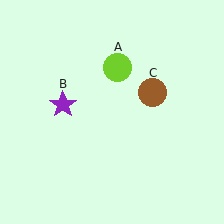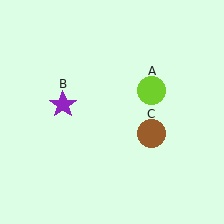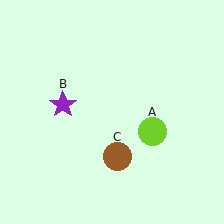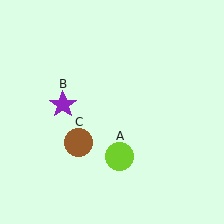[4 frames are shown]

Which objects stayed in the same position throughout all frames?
Purple star (object B) remained stationary.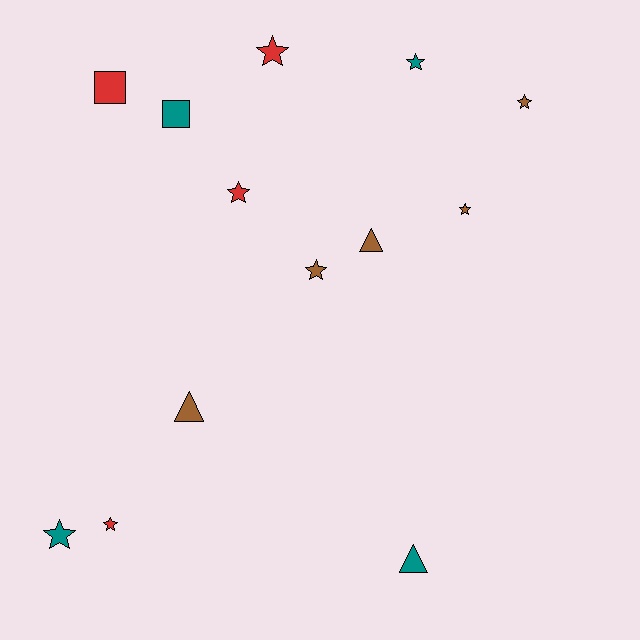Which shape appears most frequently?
Star, with 8 objects.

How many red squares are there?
There is 1 red square.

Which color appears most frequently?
Brown, with 5 objects.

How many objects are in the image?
There are 13 objects.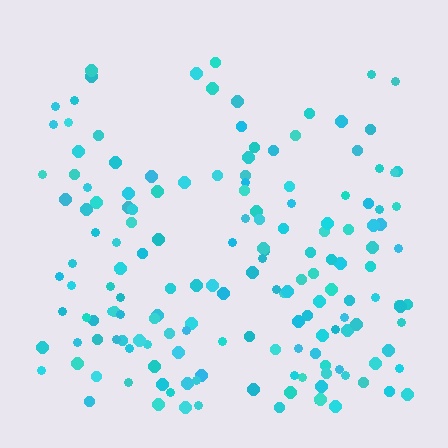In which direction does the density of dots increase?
From top to bottom, with the bottom side densest.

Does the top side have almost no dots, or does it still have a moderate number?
Still a moderate number, just noticeably fewer than the bottom.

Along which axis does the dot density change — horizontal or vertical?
Vertical.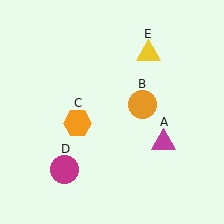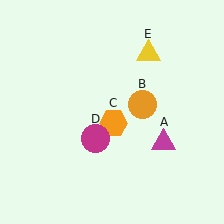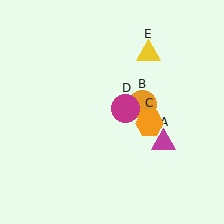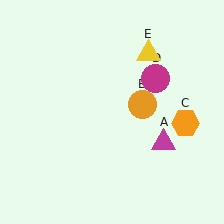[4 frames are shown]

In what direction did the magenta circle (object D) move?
The magenta circle (object D) moved up and to the right.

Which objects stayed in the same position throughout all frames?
Magenta triangle (object A) and orange circle (object B) and yellow triangle (object E) remained stationary.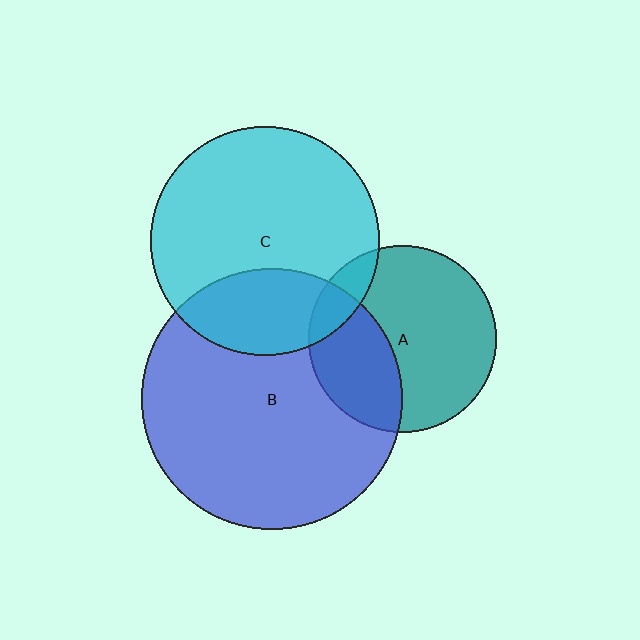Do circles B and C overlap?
Yes.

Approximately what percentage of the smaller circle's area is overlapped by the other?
Approximately 25%.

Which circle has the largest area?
Circle B (blue).